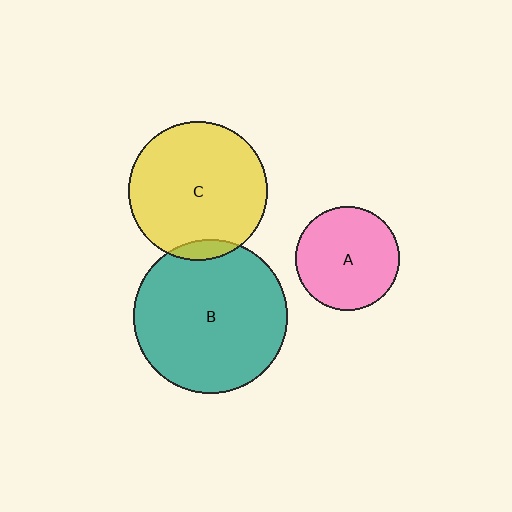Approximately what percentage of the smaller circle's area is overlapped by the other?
Approximately 5%.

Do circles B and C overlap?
Yes.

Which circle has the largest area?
Circle B (teal).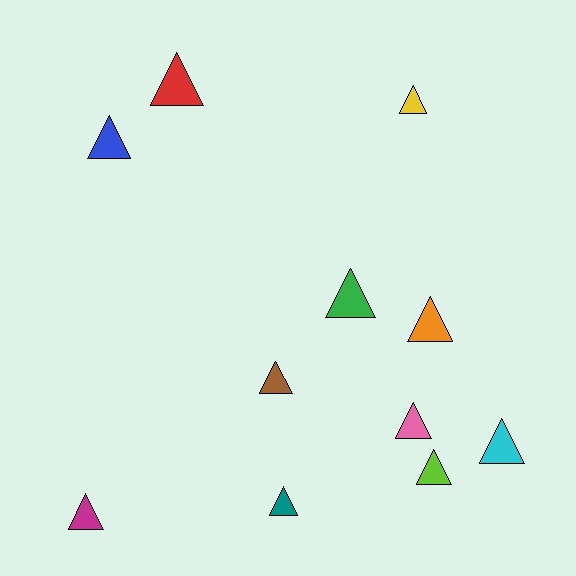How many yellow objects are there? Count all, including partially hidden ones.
There is 1 yellow object.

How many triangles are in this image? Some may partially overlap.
There are 11 triangles.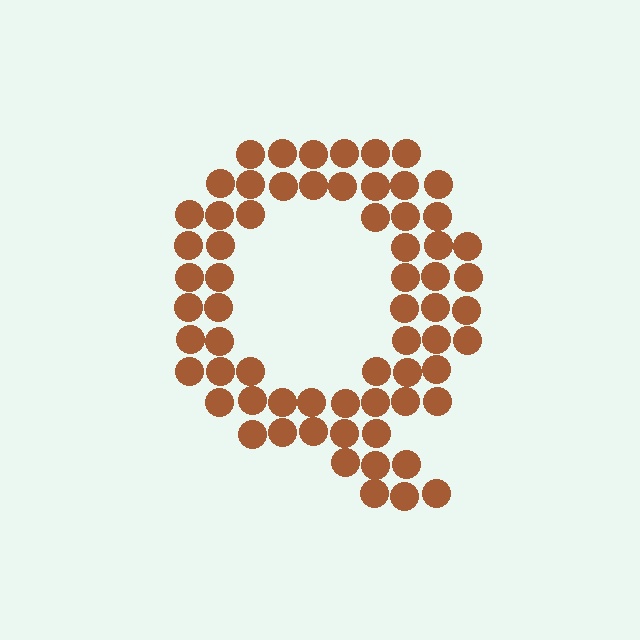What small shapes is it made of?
It is made of small circles.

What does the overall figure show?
The overall figure shows the letter Q.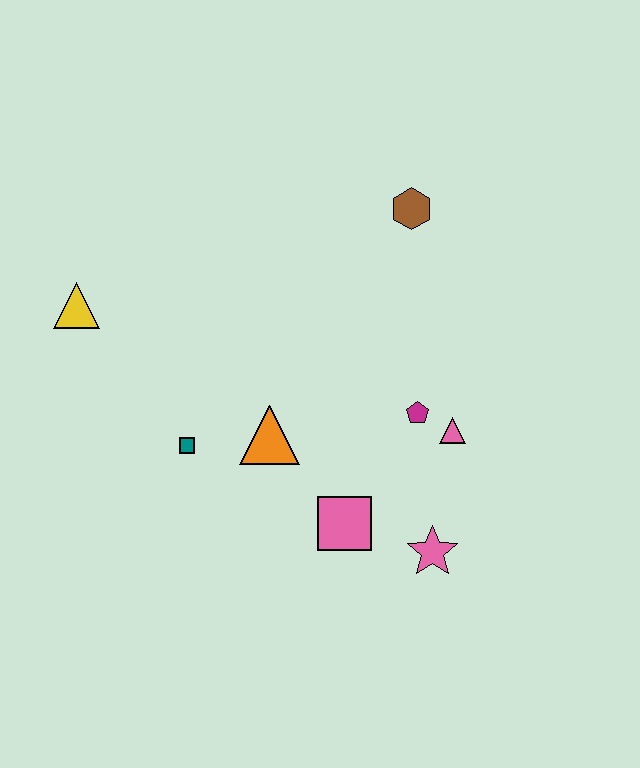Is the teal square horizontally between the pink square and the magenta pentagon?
No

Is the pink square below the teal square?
Yes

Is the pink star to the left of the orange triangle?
No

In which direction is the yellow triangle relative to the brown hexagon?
The yellow triangle is to the left of the brown hexagon.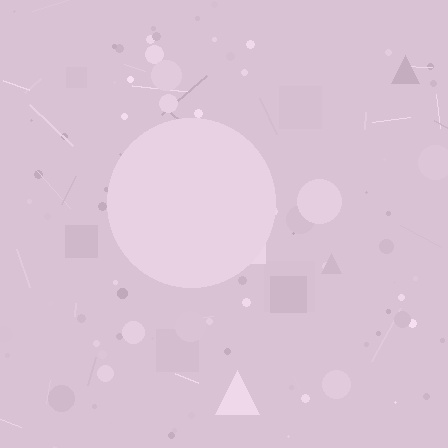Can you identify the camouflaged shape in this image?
The camouflaged shape is a circle.